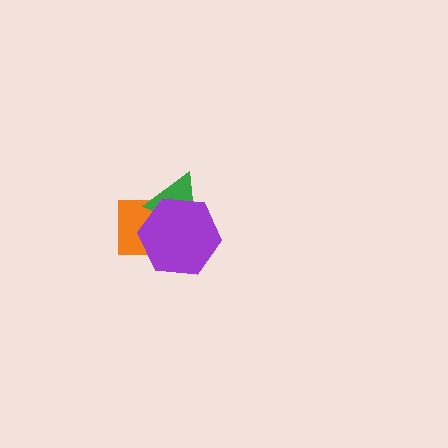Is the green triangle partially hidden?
Yes, it is partially covered by another shape.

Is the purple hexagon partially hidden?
No, no other shape covers it.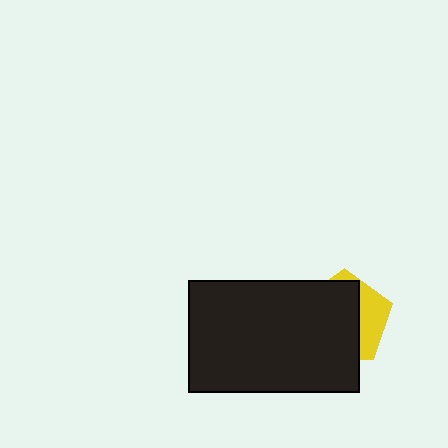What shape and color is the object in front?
The object in front is a black rectangle.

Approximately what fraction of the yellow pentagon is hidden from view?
Roughly 68% of the yellow pentagon is hidden behind the black rectangle.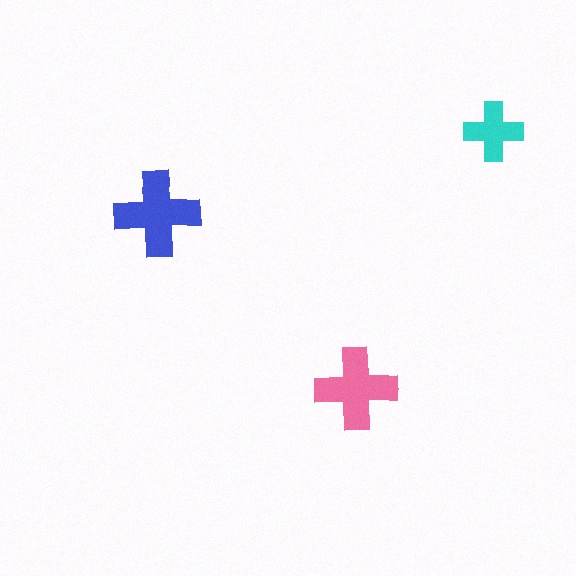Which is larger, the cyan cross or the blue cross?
The blue one.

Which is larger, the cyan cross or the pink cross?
The pink one.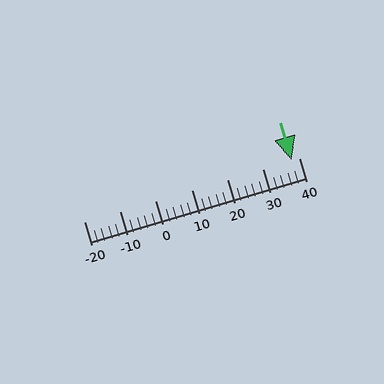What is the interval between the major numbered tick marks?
The major tick marks are spaced 10 units apart.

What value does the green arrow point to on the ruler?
The green arrow points to approximately 38.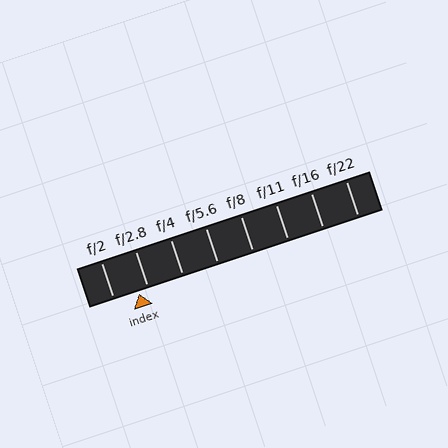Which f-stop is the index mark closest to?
The index mark is closest to f/2.8.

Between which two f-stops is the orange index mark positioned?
The index mark is between f/2 and f/2.8.